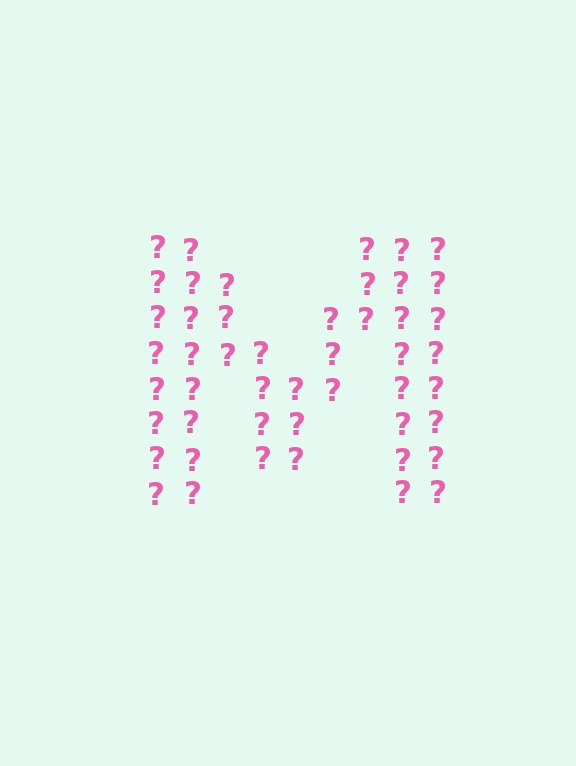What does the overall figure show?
The overall figure shows the letter M.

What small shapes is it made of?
It is made of small question marks.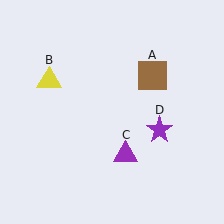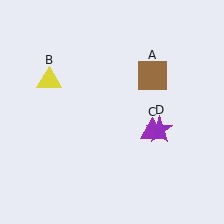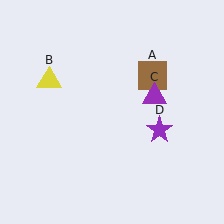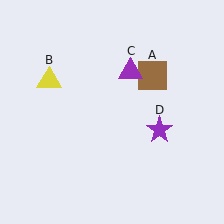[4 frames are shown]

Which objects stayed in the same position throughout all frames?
Brown square (object A) and yellow triangle (object B) and purple star (object D) remained stationary.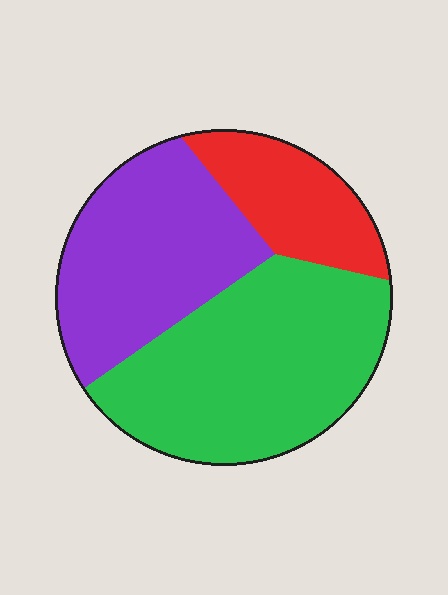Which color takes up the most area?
Green, at roughly 45%.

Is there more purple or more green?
Green.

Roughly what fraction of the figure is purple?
Purple takes up about one third (1/3) of the figure.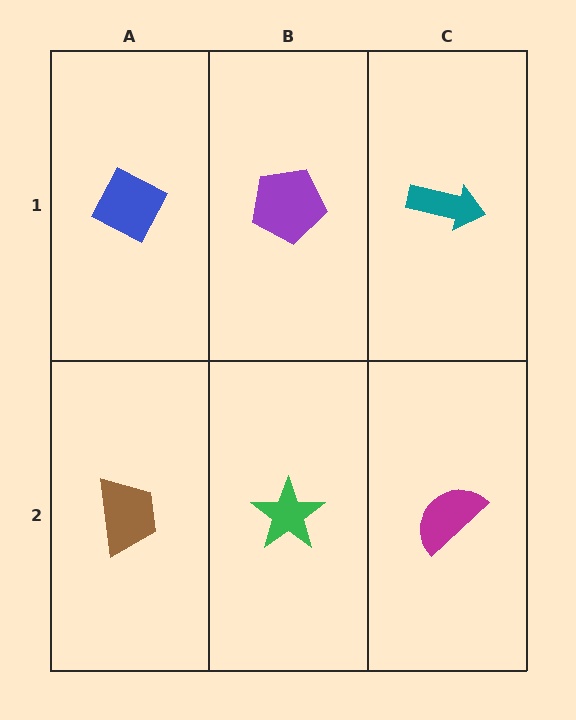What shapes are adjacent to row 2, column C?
A teal arrow (row 1, column C), a green star (row 2, column B).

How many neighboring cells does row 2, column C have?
2.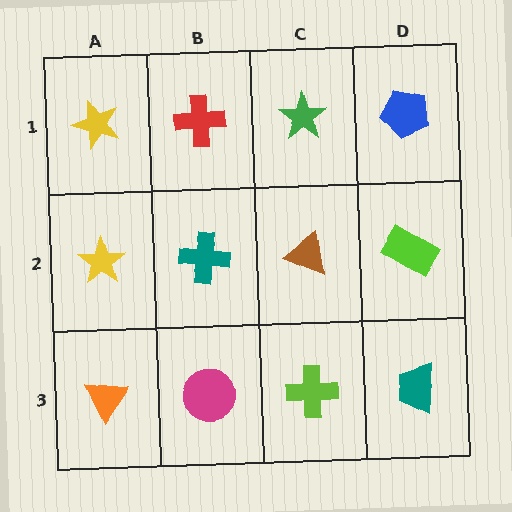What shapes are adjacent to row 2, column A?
A yellow star (row 1, column A), an orange triangle (row 3, column A), a teal cross (row 2, column B).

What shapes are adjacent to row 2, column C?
A green star (row 1, column C), a lime cross (row 3, column C), a teal cross (row 2, column B), a lime rectangle (row 2, column D).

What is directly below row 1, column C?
A brown triangle.